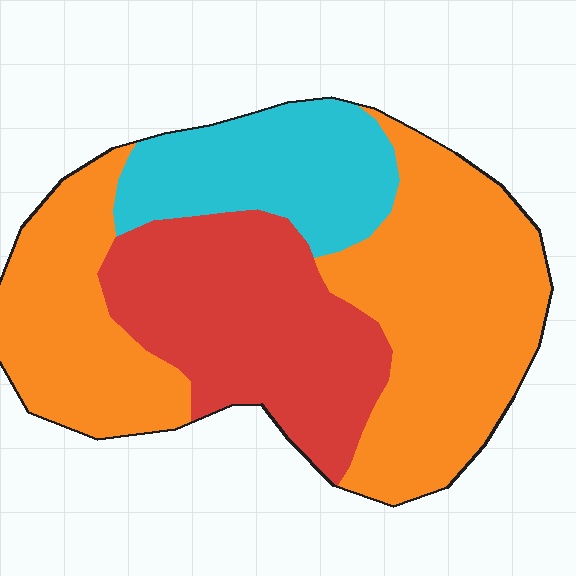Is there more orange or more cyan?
Orange.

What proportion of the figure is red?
Red covers 29% of the figure.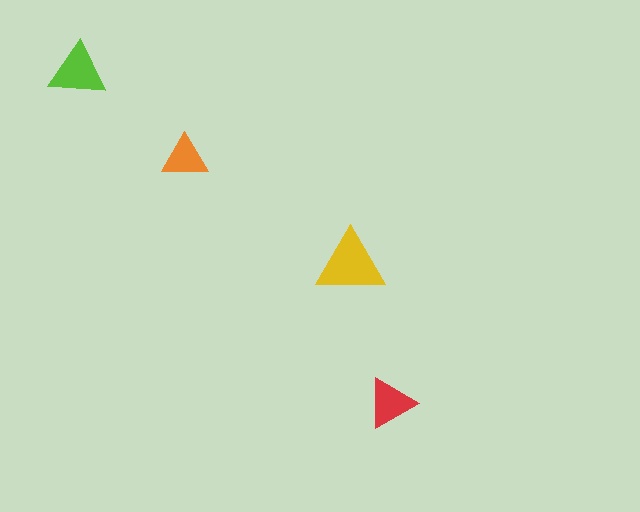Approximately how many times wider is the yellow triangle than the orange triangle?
About 1.5 times wider.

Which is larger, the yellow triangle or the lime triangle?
The yellow one.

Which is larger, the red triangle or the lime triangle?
The lime one.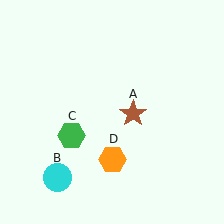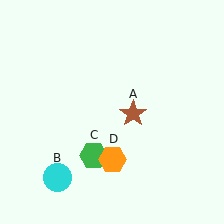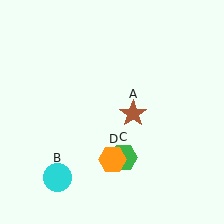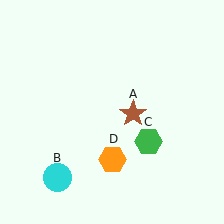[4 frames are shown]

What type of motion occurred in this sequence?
The green hexagon (object C) rotated counterclockwise around the center of the scene.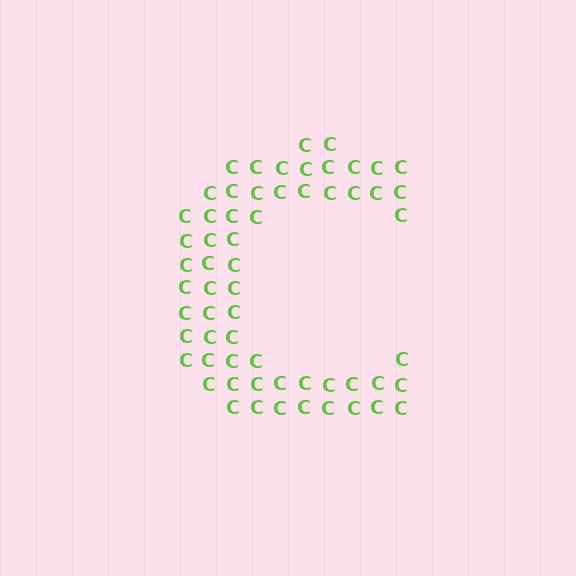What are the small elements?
The small elements are letter C's.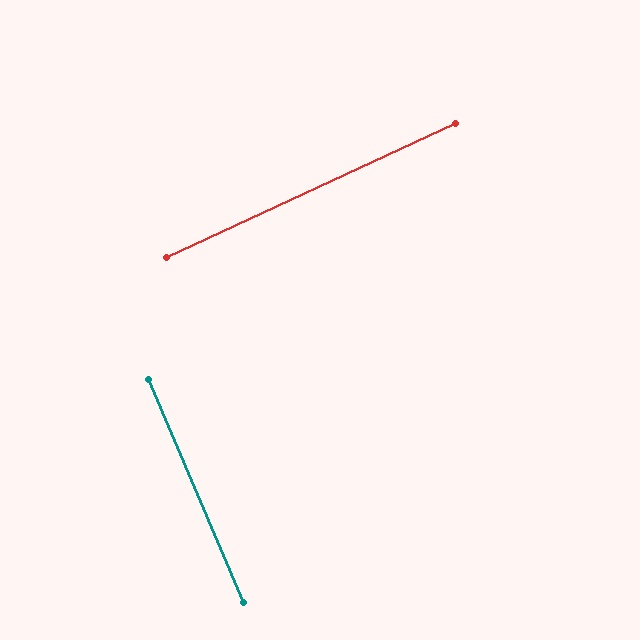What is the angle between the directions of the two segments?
Approximately 88 degrees.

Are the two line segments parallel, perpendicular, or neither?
Perpendicular — they meet at approximately 88°.